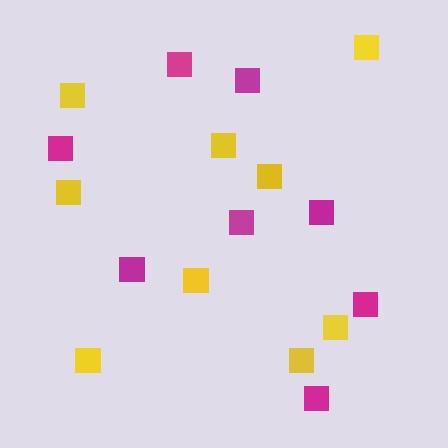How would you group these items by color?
There are 2 groups: one group of yellow squares (9) and one group of magenta squares (8).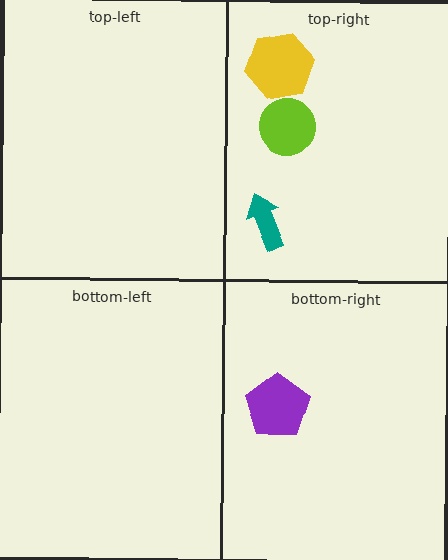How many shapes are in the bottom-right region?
1.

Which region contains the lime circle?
The top-right region.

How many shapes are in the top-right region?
3.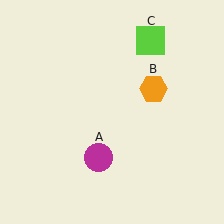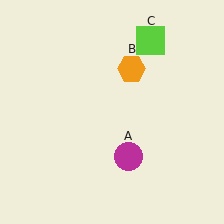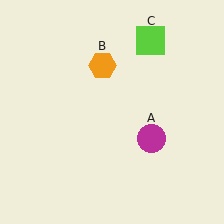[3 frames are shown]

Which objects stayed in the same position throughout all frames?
Lime square (object C) remained stationary.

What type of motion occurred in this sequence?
The magenta circle (object A), orange hexagon (object B) rotated counterclockwise around the center of the scene.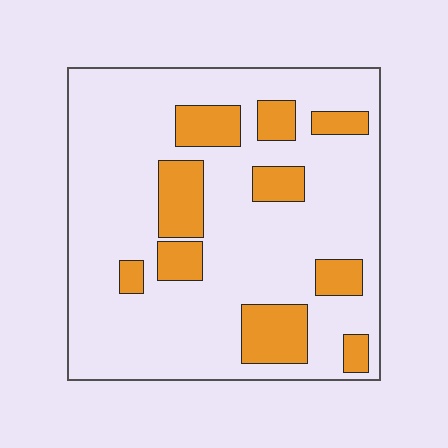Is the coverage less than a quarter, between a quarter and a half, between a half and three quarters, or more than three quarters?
Less than a quarter.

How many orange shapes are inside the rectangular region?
10.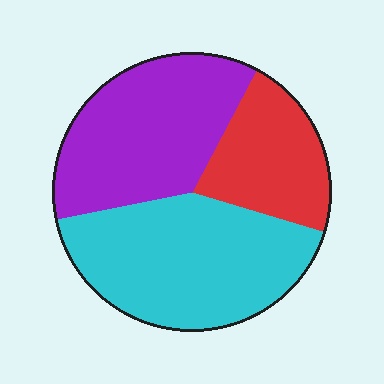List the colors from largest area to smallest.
From largest to smallest: cyan, purple, red.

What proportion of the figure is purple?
Purple covers 36% of the figure.